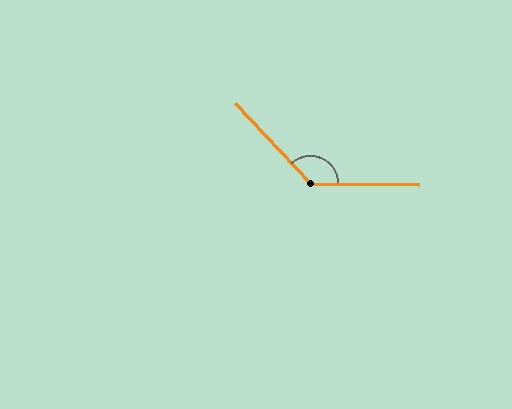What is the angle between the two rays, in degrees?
Approximately 134 degrees.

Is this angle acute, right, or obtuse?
It is obtuse.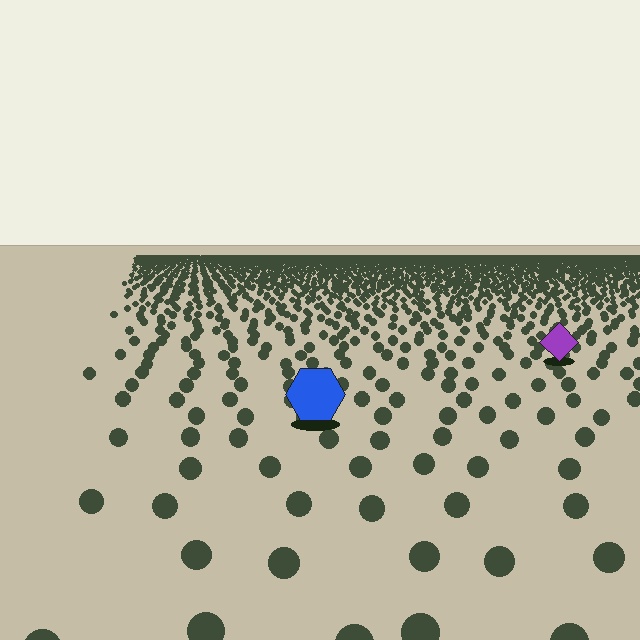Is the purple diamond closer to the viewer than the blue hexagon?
No. The blue hexagon is closer — you can tell from the texture gradient: the ground texture is coarser near it.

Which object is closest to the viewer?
The blue hexagon is closest. The texture marks near it are larger and more spread out.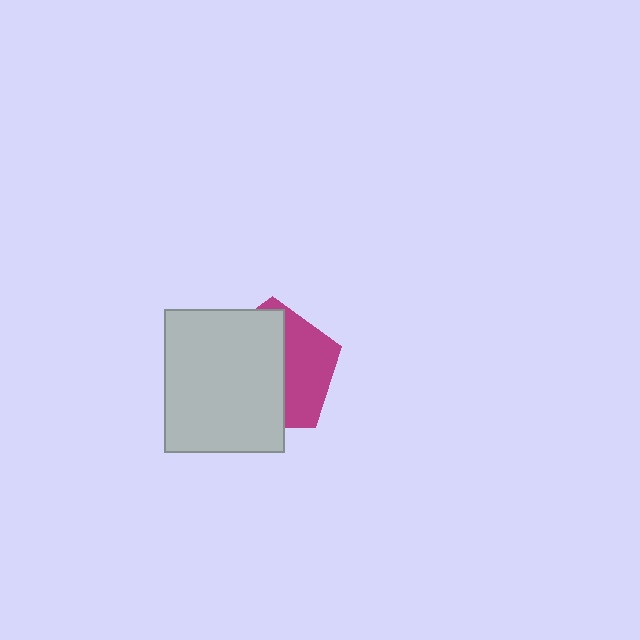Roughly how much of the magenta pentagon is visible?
A small part of it is visible (roughly 39%).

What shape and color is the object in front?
The object in front is a light gray rectangle.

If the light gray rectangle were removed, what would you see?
You would see the complete magenta pentagon.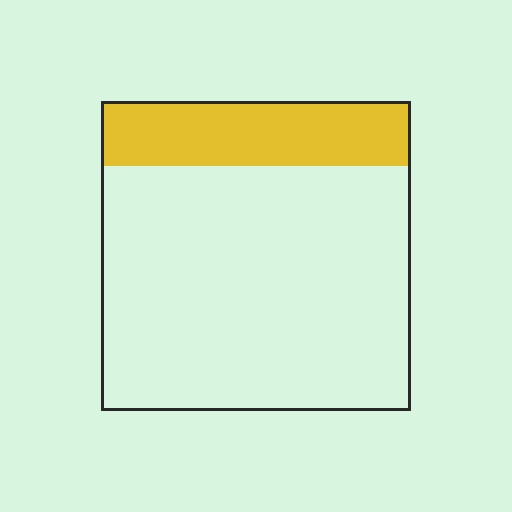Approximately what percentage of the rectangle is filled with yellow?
Approximately 20%.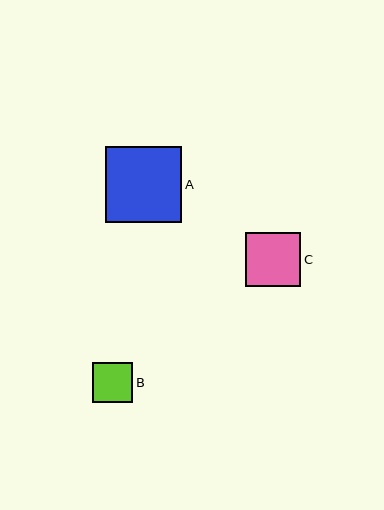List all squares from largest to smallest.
From largest to smallest: A, C, B.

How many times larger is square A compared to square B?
Square A is approximately 1.9 times the size of square B.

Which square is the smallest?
Square B is the smallest with a size of approximately 40 pixels.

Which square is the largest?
Square A is the largest with a size of approximately 76 pixels.